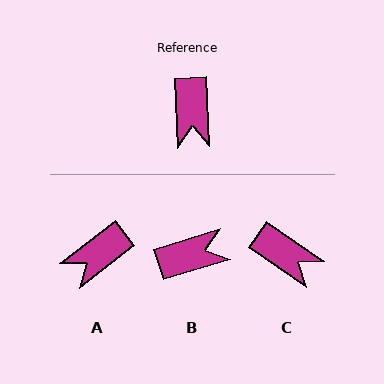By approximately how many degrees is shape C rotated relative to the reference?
Approximately 53 degrees counter-clockwise.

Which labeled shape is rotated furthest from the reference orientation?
B, about 105 degrees away.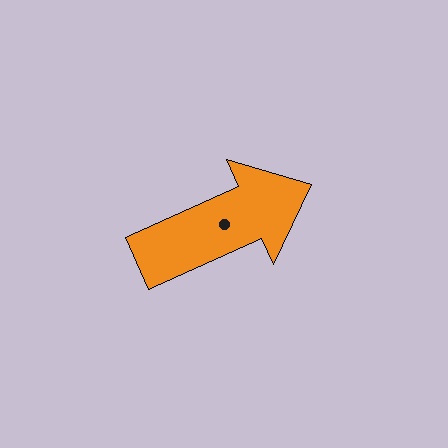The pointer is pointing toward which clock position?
Roughly 2 o'clock.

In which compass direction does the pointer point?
Northeast.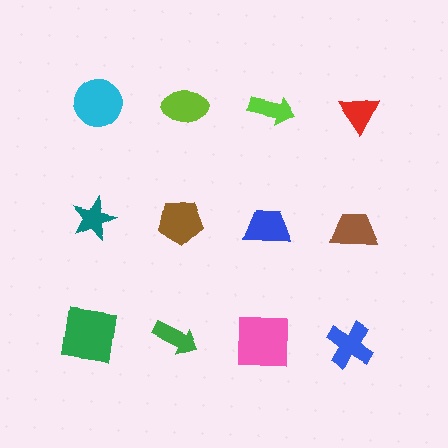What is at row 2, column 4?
A brown trapezoid.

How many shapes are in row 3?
4 shapes.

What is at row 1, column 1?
A cyan circle.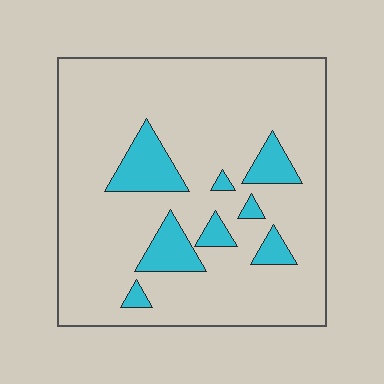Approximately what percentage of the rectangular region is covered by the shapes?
Approximately 15%.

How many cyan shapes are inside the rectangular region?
8.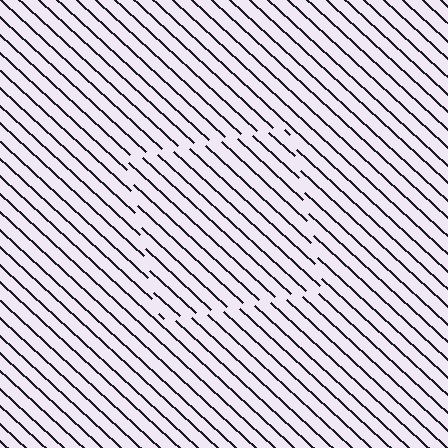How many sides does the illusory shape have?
4 sides — the line-ends trace a square.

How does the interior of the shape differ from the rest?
The interior of the shape contains the same grating, shifted by half a period — the contour is defined by the phase discontinuity where line-ends from the inner and outer gratings abut.